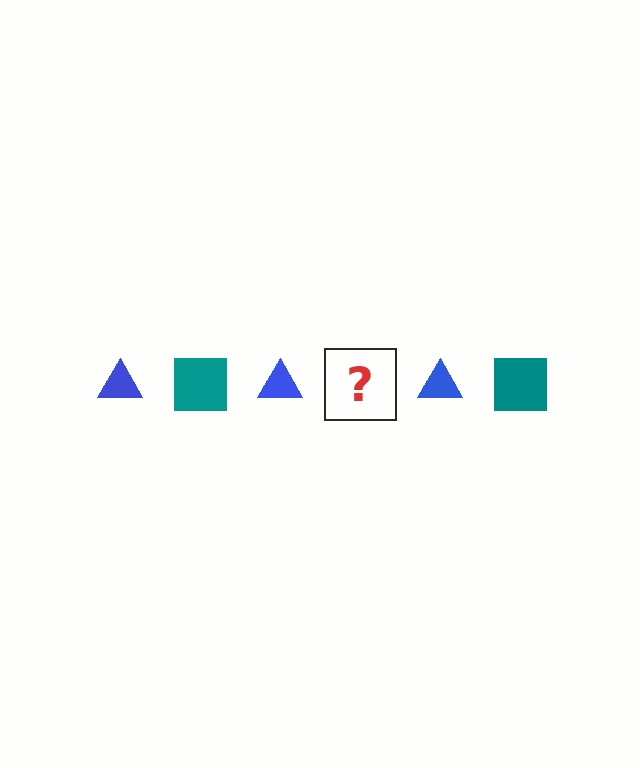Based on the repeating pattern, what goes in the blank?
The blank should be a teal square.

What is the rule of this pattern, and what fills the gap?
The rule is that the pattern alternates between blue triangle and teal square. The gap should be filled with a teal square.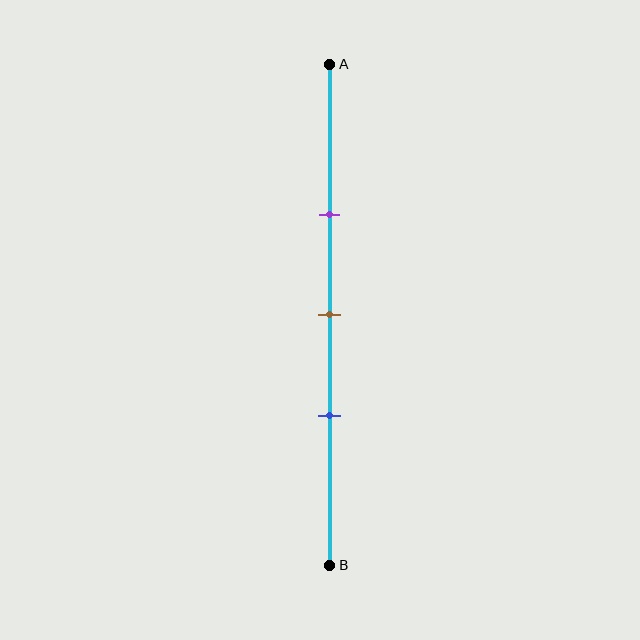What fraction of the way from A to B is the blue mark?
The blue mark is approximately 70% (0.7) of the way from A to B.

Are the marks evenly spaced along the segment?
Yes, the marks are approximately evenly spaced.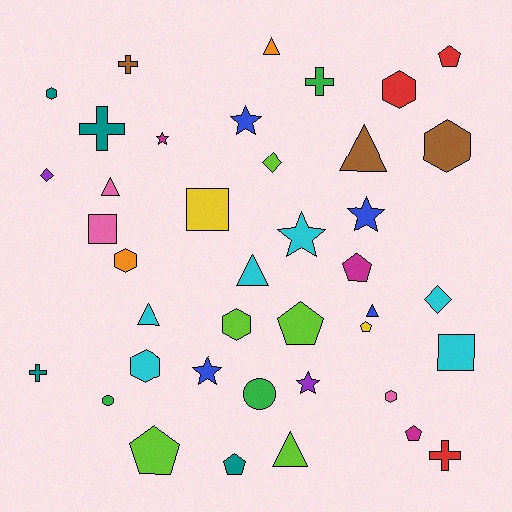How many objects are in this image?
There are 40 objects.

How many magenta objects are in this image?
There are 3 magenta objects.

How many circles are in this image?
There are 2 circles.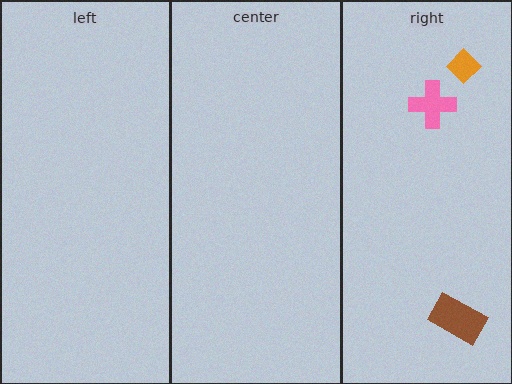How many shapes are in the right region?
3.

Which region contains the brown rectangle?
The right region.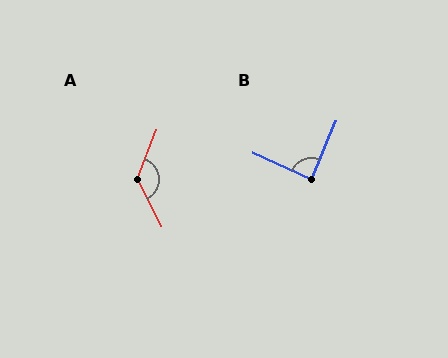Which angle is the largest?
A, at approximately 132 degrees.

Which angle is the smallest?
B, at approximately 88 degrees.